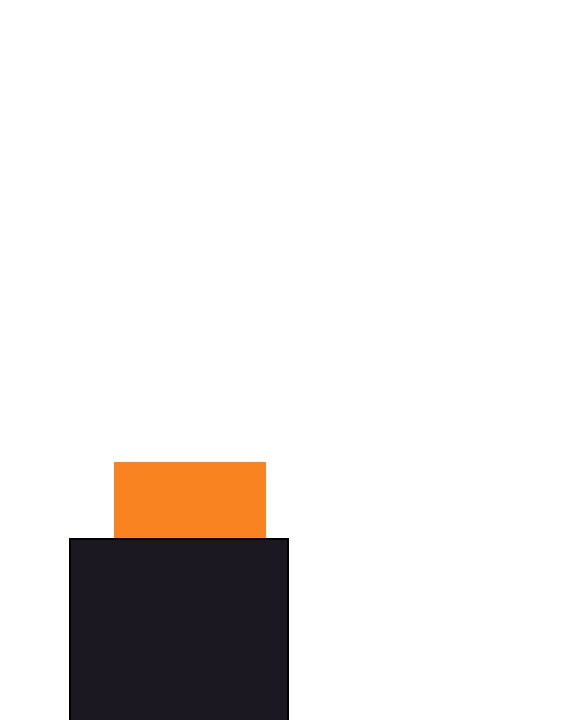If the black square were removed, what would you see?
You would see the complete orange square.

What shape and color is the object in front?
The object in front is a black square.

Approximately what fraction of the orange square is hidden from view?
Roughly 50% of the orange square is hidden behind the black square.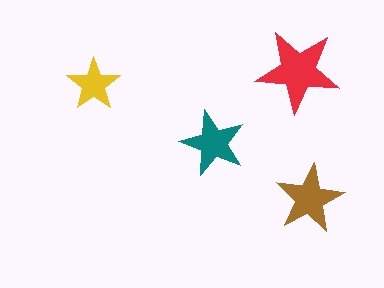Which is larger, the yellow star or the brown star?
The brown one.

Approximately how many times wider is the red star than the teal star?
About 1.5 times wider.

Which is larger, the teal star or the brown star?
The brown one.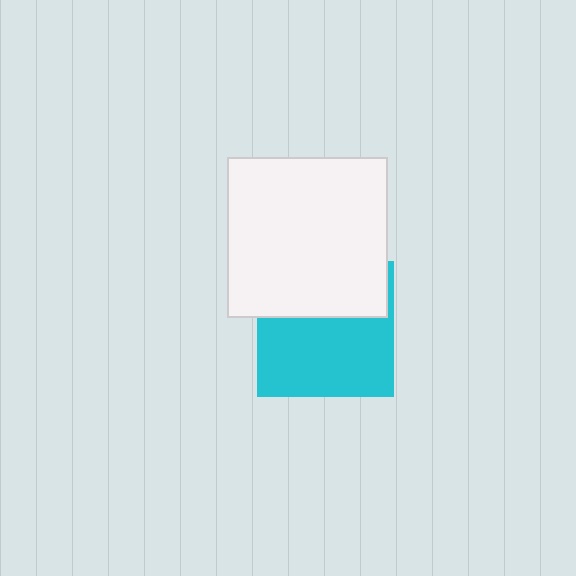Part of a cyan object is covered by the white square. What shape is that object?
It is a square.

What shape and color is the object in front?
The object in front is a white square.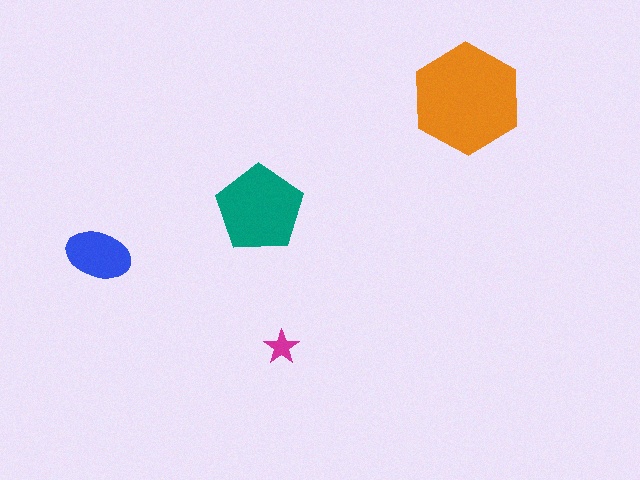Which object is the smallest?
The magenta star.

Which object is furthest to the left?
The blue ellipse is leftmost.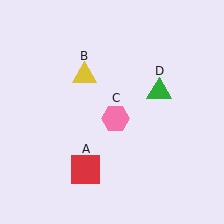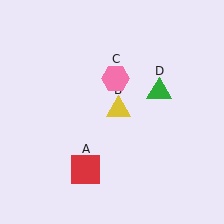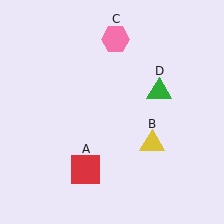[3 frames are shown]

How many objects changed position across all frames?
2 objects changed position: yellow triangle (object B), pink hexagon (object C).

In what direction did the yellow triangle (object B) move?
The yellow triangle (object B) moved down and to the right.